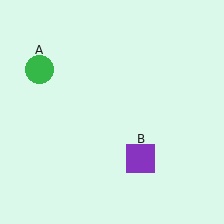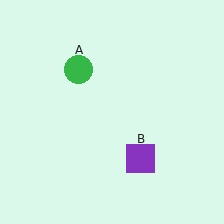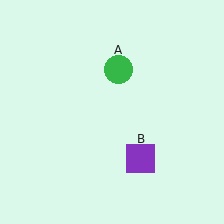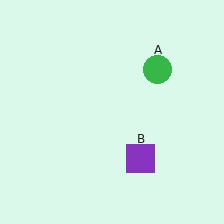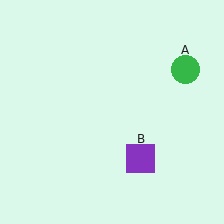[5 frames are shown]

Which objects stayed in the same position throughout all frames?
Purple square (object B) remained stationary.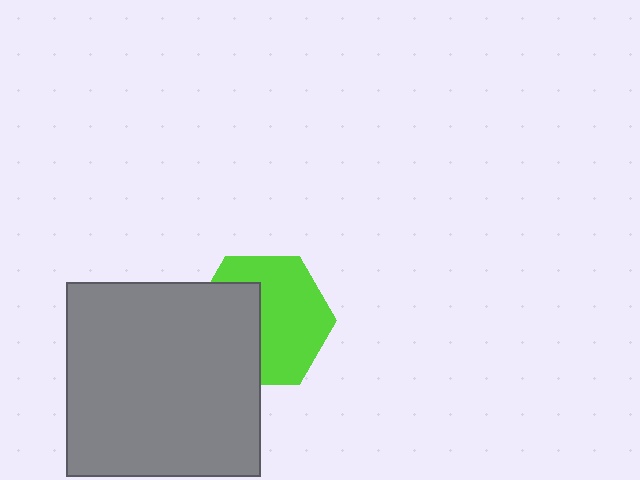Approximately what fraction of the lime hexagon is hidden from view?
Roughly 41% of the lime hexagon is hidden behind the gray square.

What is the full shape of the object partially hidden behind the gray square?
The partially hidden object is a lime hexagon.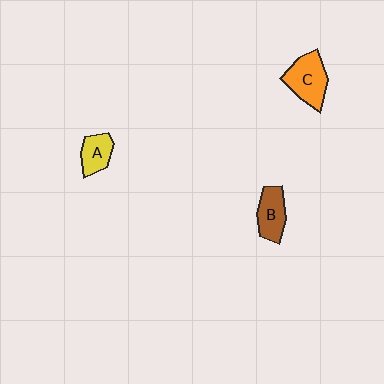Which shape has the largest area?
Shape C (orange).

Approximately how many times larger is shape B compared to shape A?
Approximately 1.2 times.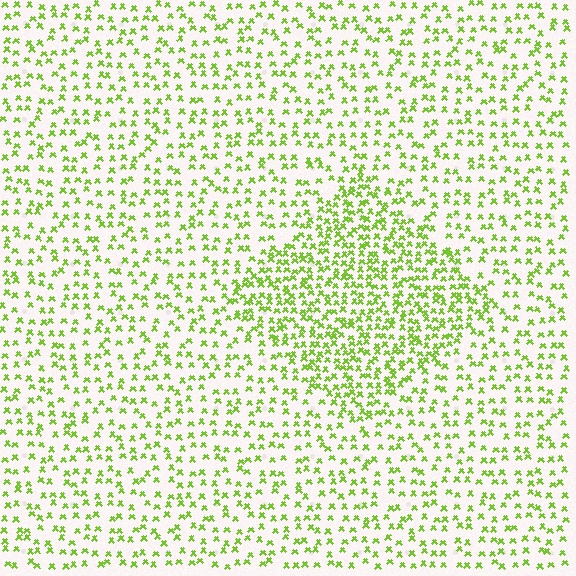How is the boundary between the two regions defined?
The boundary is defined by a change in element density (approximately 2.0x ratio). All elements are the same color, size, and shape.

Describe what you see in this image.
The image contains small lime elements arranged at two different densities. A diamond-shaped region is visible where the elements are more densely packed than the surrounding area.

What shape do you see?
I see a diamond.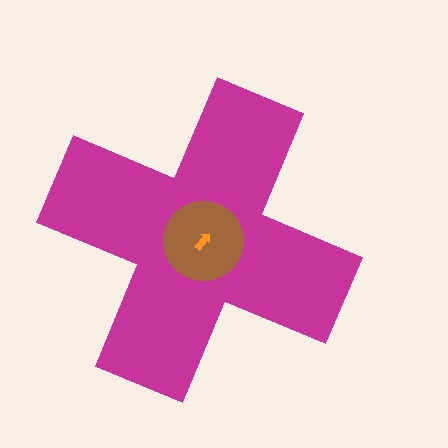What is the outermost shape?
The magenta cross.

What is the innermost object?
The orange arrow.